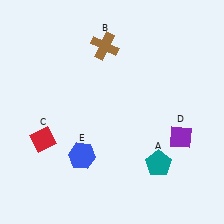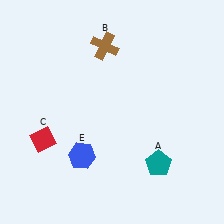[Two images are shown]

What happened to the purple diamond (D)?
The purple diamond (D) was removed in Image 2. It was in the bottom-right area of Image 1.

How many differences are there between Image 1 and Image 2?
There is 1 difference between the two images.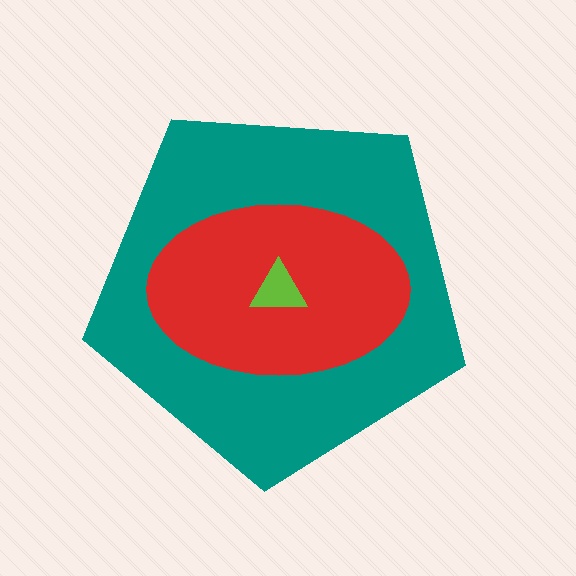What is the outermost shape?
The teal pentagon.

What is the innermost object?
The lime triangle.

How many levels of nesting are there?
3.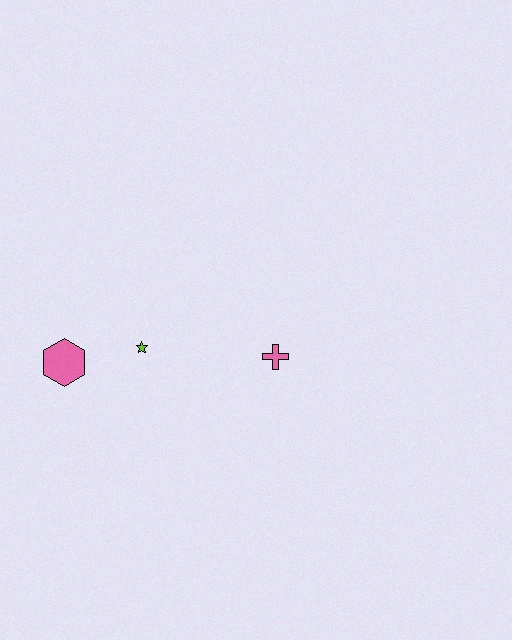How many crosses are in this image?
There is 1 cross.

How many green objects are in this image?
There are no green objects.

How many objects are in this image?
There are 3 objects.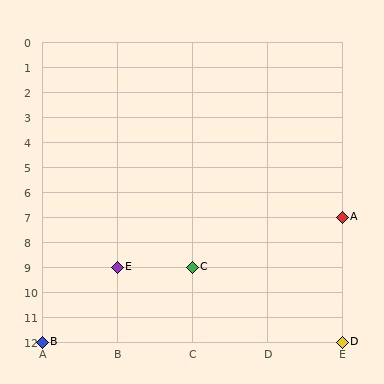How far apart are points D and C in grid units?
Points D and C are 2 columns and 3 rows apart (about 3.6 grid units diagonally).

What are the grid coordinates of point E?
Point E is at grid coordinates (B, 9).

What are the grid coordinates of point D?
Point D is at grid coordinates (E, 12).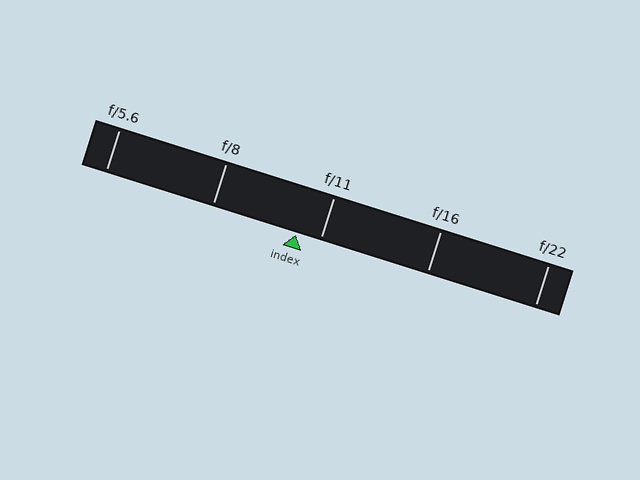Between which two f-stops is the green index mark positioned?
The index mark is between f/8 and f/11.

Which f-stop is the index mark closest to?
The index mark is closest to f/11.